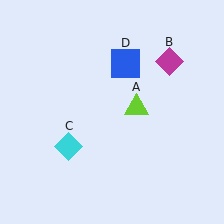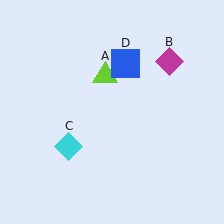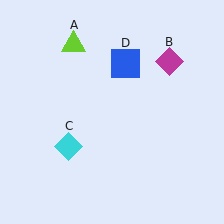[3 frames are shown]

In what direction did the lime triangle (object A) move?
The lime triangle (object A) moved up and to the left.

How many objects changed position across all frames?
1 object changed position: lime triangle (object A).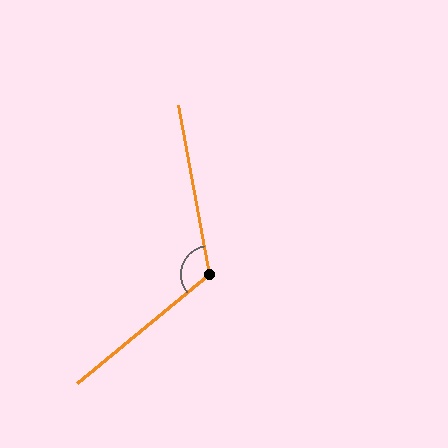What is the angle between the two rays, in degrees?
Approximately 119 degrees.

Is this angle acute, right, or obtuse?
It is obtuse.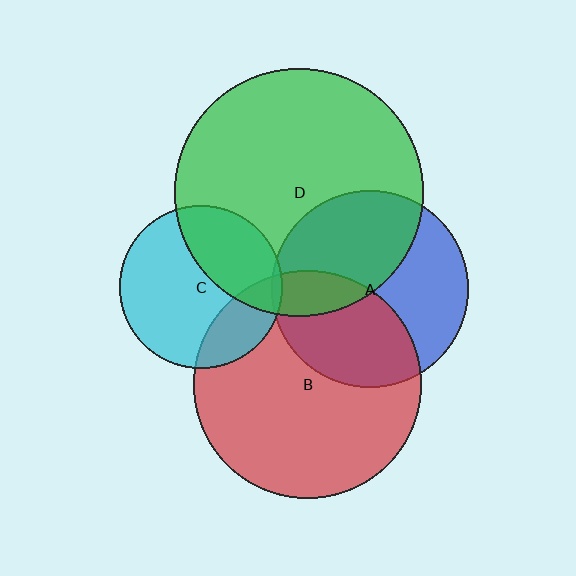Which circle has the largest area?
Circle D (green).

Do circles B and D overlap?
Yes.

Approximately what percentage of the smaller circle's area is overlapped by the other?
Approximately 10%.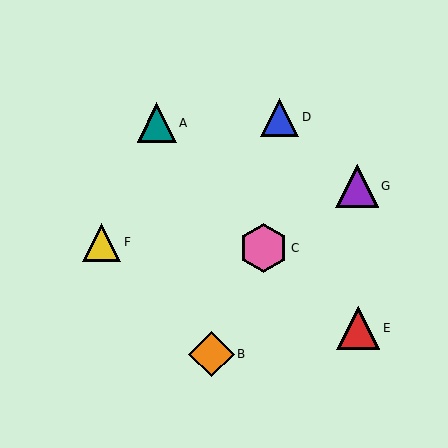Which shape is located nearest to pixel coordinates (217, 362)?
The orange diamond (labeled B) at (212, 354) is nearest to that location.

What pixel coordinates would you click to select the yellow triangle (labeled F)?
Click at (102, 242) to select the yellow triangle F.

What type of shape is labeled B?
Shape B is an orange diamond.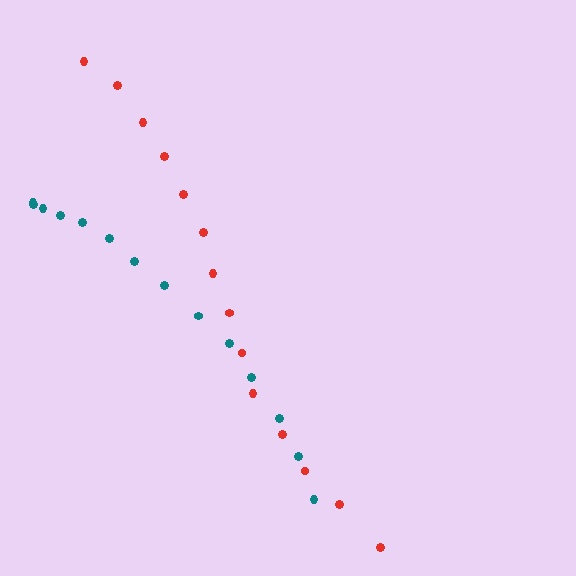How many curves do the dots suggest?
There are 2 distinct paths.